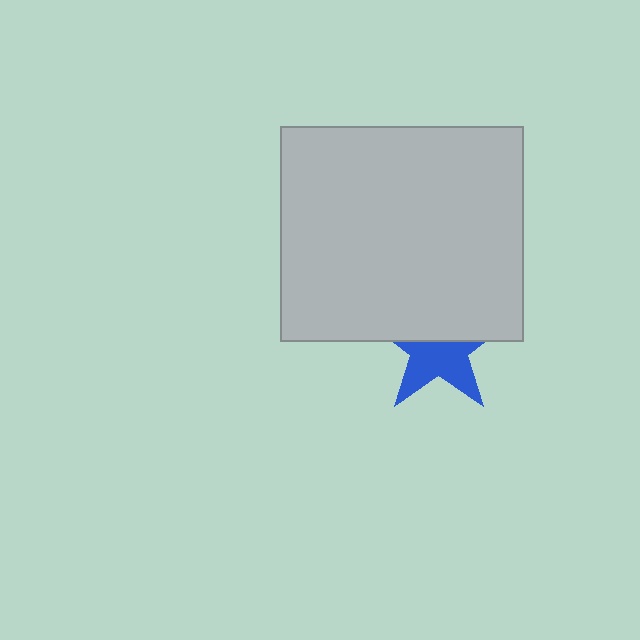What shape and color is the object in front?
The object in front is a light gray rectangle.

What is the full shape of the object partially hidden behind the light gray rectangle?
The partially hidden object is a blue star.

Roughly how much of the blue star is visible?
About half of it is visible (roughly 51%).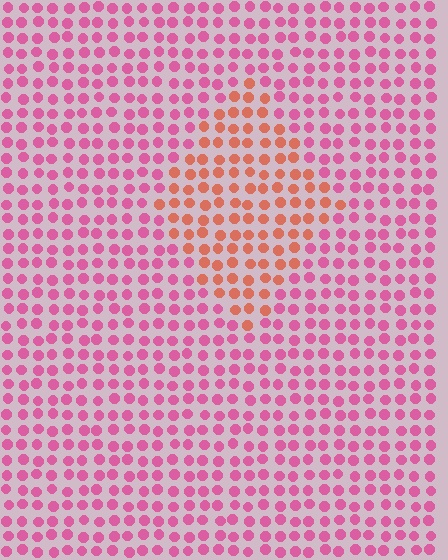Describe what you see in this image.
The image is filled with small pink elements in a uniform arrangement. A diamond-shaped region is visible where the elements are tinted to a slightly different hue, forming a subtle color boundary.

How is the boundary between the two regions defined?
The boundary is defined purely by a slight shift in hue (about 41 degrees). Spacing, size, and orientation are identical on both sides.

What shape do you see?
I see a diamond.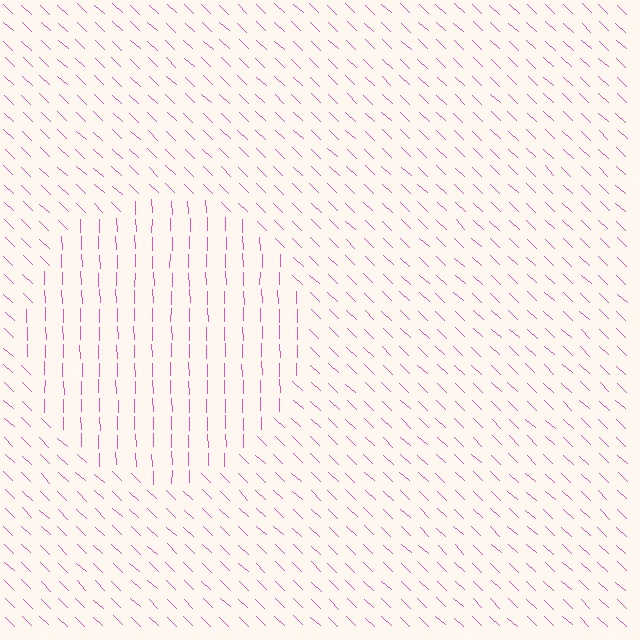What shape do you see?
I see a circle.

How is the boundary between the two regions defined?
The boundary is defined purely by a change in line orientation (approximately 45 degrees difference). All lines are the same color and thickness.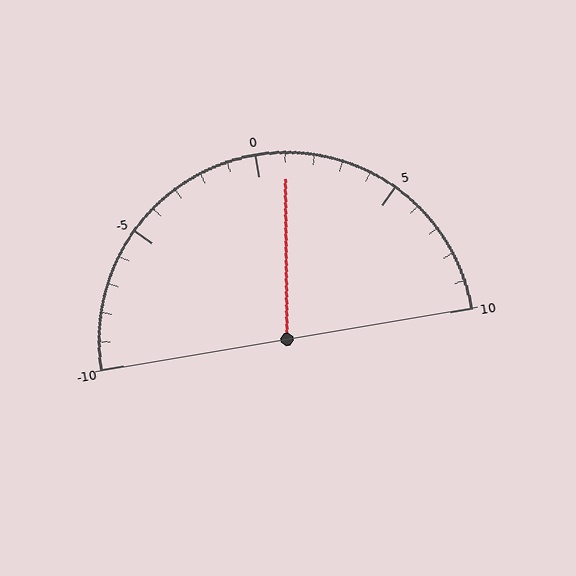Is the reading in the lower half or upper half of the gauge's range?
The reading is in the upper half of the range (-10 to 10).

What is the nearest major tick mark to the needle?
The nearest major tick mark is 0.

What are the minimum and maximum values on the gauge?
The gauge ranges from -10 to 10.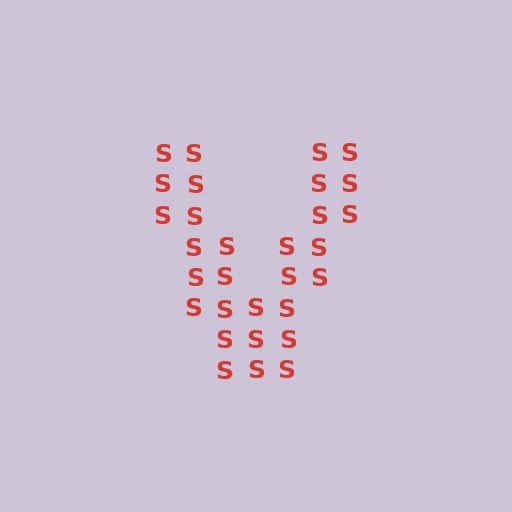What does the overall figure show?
The overall figure shows the letter V.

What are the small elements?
The small elements are letter S's.